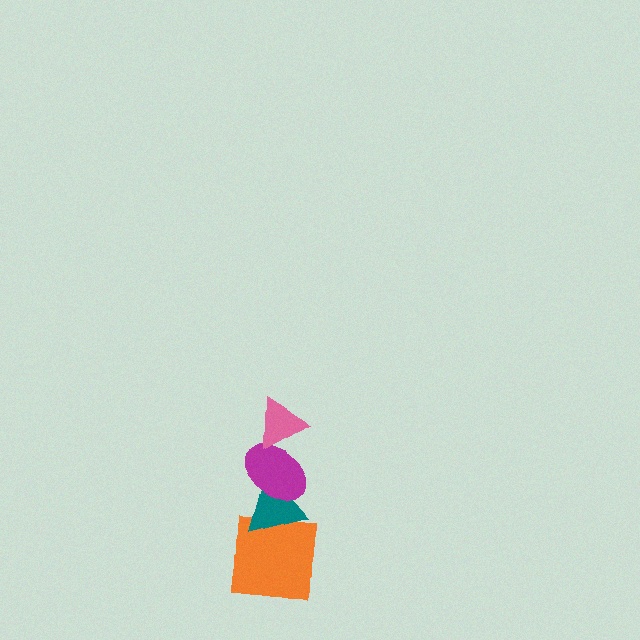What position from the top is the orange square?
The orange square is 4th from the top.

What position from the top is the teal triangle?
The teal triangle is 3rd from the top.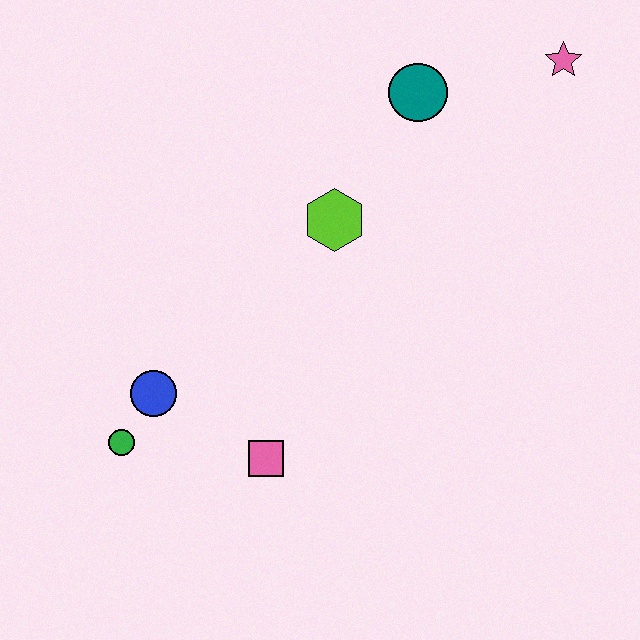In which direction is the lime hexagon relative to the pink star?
The lime hexagon is to the left of the pink star.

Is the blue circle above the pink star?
No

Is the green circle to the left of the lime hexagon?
Yes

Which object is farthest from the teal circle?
The green circle is farthest from the teal circle.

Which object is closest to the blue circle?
The green circle is closest to the blue circle.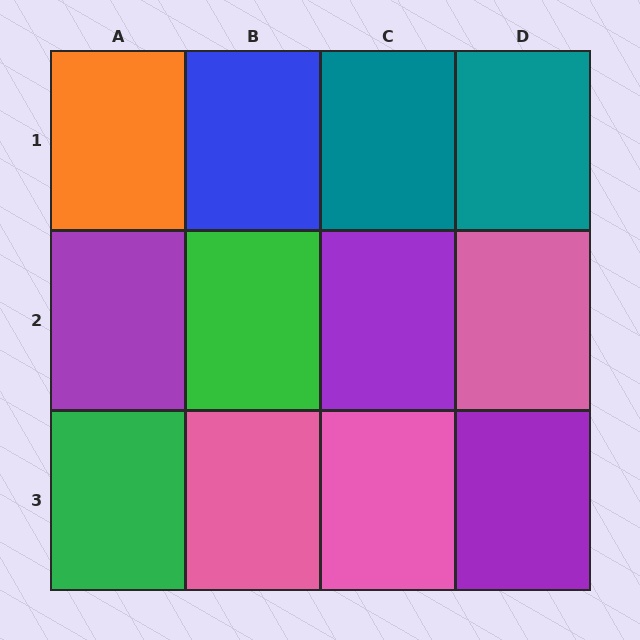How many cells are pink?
3 cells are pink.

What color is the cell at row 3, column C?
Pink.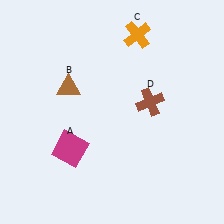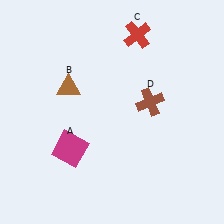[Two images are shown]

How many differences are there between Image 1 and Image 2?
There is 1 difference between the two images.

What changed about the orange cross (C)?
In Image 1, C is orange. In Image 2, it changed to red.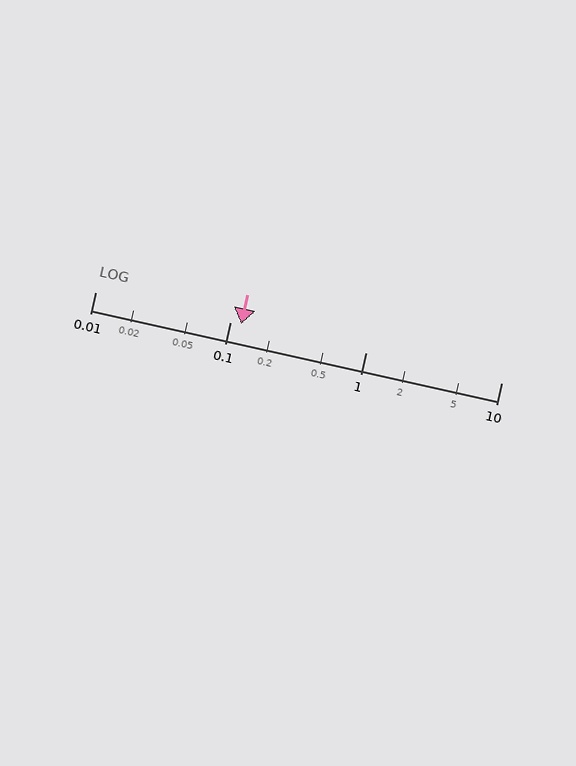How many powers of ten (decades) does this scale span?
The scale spans 3 decades, from 0.01 to 10.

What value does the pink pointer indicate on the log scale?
The pointer indicates approximately 0.12.